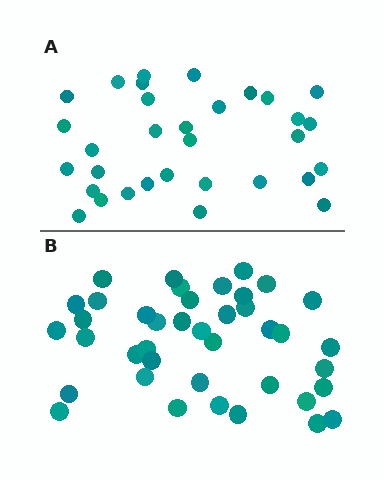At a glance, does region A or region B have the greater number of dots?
Region B (the bottom region) has more dots.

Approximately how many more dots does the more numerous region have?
Region B has roughly 8 or so more dots than region A.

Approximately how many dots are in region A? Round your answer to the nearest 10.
About 30 dots. (The exact count is 32, which rounds to 30.)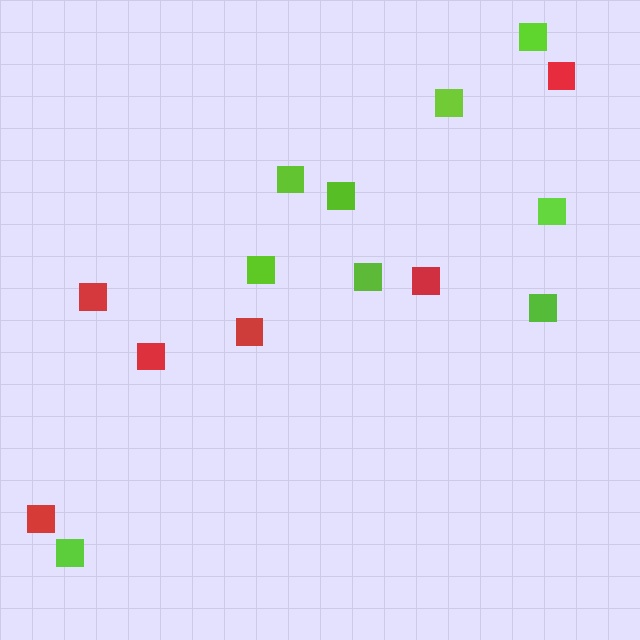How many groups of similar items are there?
There are 2 groups: one group of lime squares (9) and one group of red squares (6).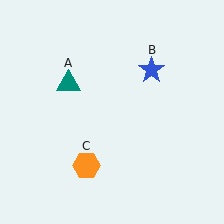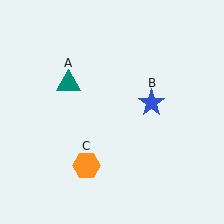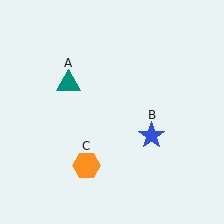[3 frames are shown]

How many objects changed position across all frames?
1 object changed position: blue star (object B).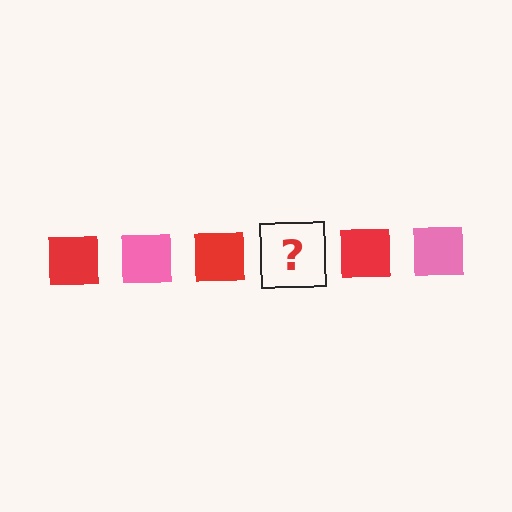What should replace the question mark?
The question mark should be replaced with a pink square.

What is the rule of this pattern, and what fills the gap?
The rule is that the pattern cycles through red, pink squares. The gap should be filled with a pink square.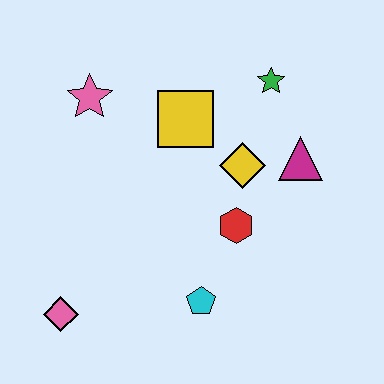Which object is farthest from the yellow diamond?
The pink diamond is farthest from the yellow diamond.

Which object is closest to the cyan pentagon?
The red hexagon is closest to the cyan pentagon.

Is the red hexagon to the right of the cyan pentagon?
Yes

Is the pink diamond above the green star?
No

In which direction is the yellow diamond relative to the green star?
The yellow diamond is below the green star.